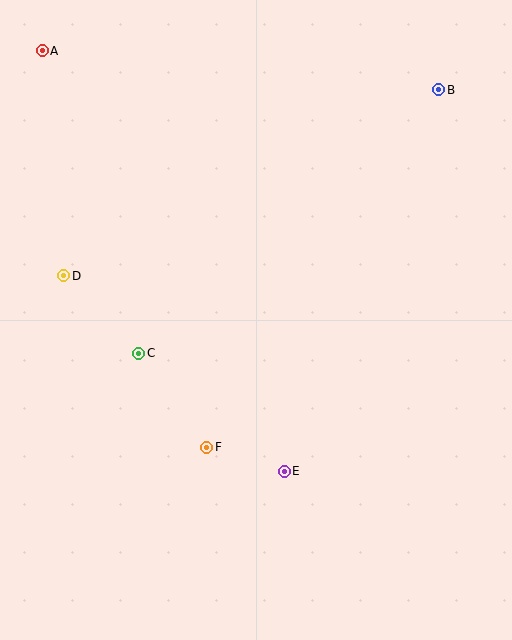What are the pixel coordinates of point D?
Point D is at (64, 276).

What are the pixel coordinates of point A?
Point A is at (42, 51).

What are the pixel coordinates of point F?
Point F is at (207, 447).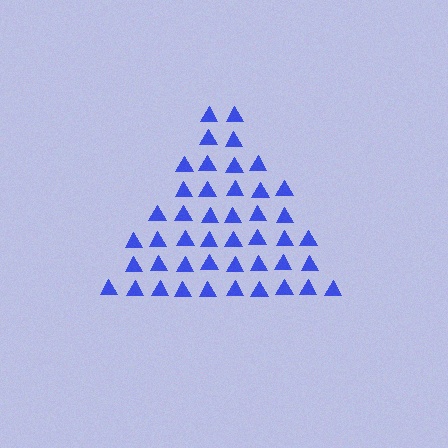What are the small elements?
The small elements are triangles.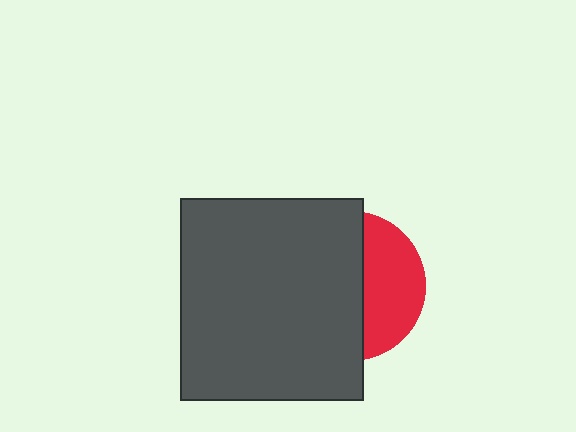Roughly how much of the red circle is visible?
A small part of it is visible (roughly 39%).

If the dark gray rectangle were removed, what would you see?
You would see the complete red circle.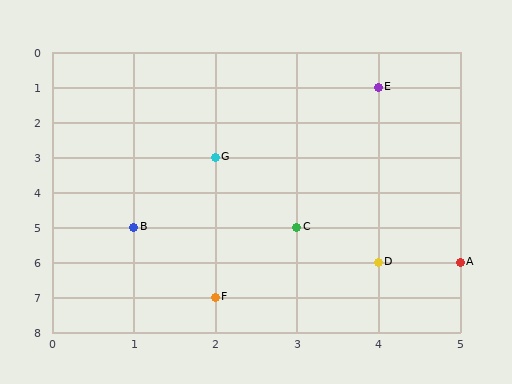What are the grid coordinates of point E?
Point E is at grid coordinates (4, 1).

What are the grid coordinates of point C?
Point C is at grid coordinates (3, 5).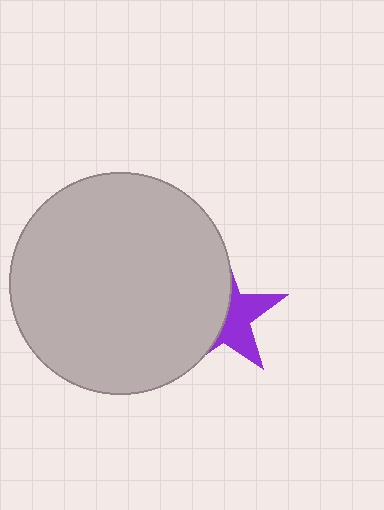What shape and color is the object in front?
The object in front is a light gray circle.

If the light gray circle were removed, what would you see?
You would see the complete purple star.